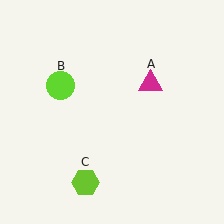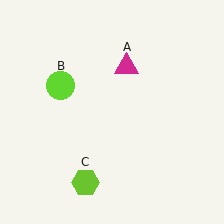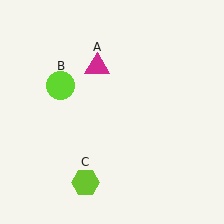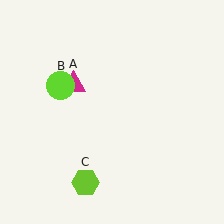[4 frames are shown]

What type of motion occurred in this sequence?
The magenta triangle (object A) rotated counterclockwise around the center of the scene.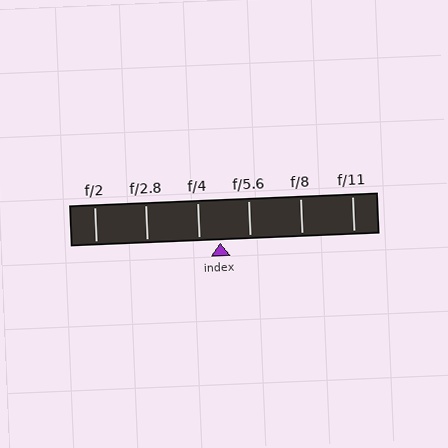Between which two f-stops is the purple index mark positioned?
The index mark is between f/4 and f/5.6.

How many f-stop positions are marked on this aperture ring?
There are 6 f-stop positions marked.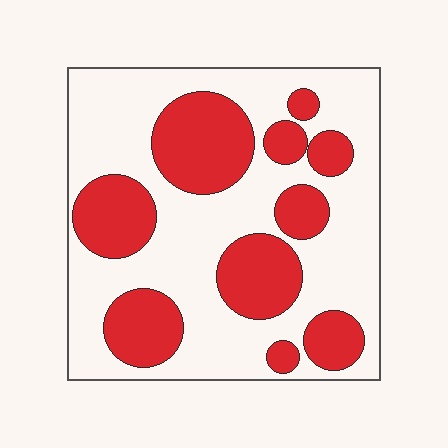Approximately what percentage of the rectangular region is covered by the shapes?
Approximately 35%.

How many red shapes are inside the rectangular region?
10.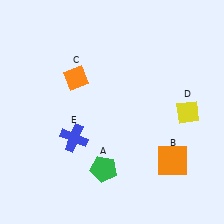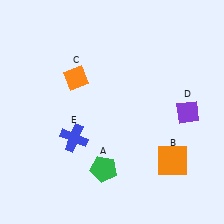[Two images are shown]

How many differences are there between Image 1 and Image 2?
There is 1 difference between the two images.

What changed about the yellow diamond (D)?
In Image 1, D is yellow. In Image 2, it changed to purple.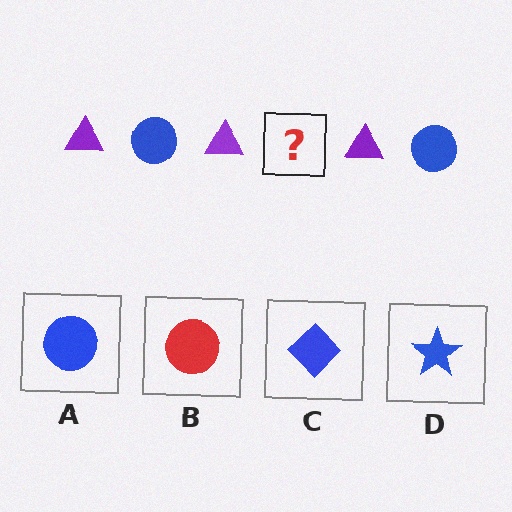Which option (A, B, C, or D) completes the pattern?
A.